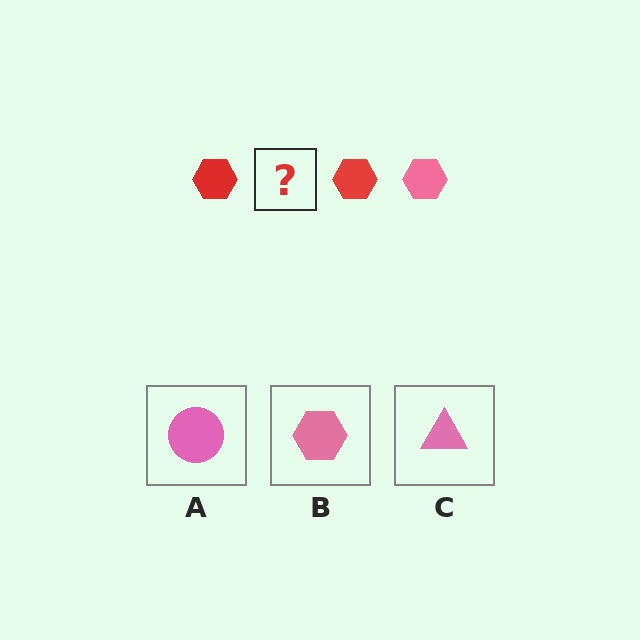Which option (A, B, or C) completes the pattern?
B.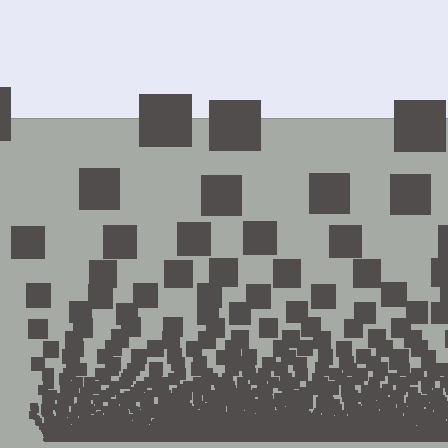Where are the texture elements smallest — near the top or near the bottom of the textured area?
Near the bottom.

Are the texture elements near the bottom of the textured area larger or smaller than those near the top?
Smaller. The gradient is inverted — elements near the bottom are smaller and denser.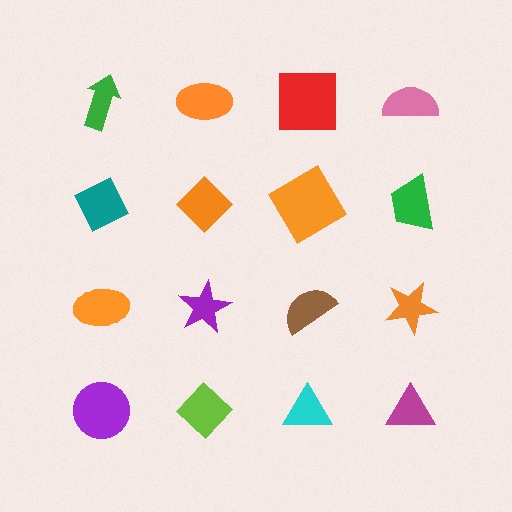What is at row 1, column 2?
An orange ellipse.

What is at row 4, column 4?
A magenta triangle.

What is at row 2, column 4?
A green trapezoid.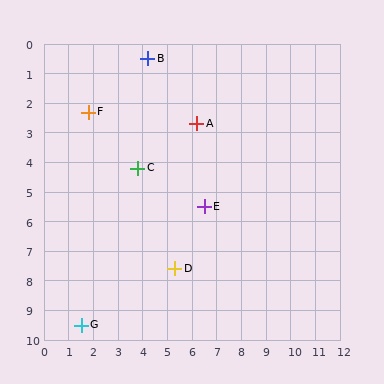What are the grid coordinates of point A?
Point A is at approximately (6.2, 2.7).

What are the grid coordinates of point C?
Point C is at approximately (3.8, 4.2).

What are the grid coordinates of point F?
Point F is at approximately (1.8, 2.3).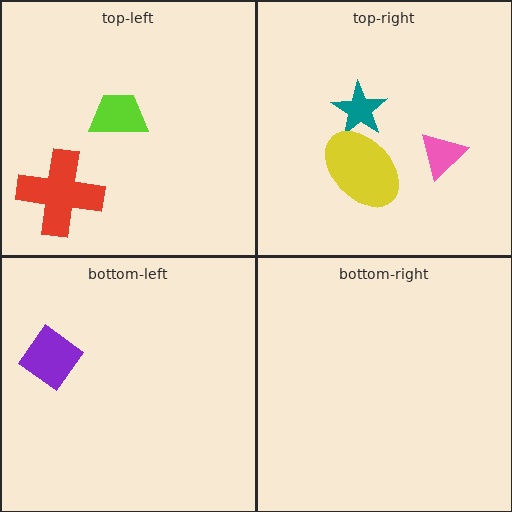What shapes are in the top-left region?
The red cross, the lime trapezoid.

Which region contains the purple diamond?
The bottom-left region.